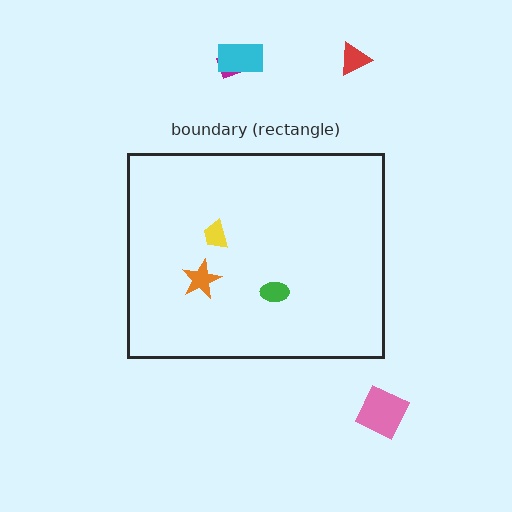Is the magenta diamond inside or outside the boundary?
Outside.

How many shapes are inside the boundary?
3 inside, 4 outside.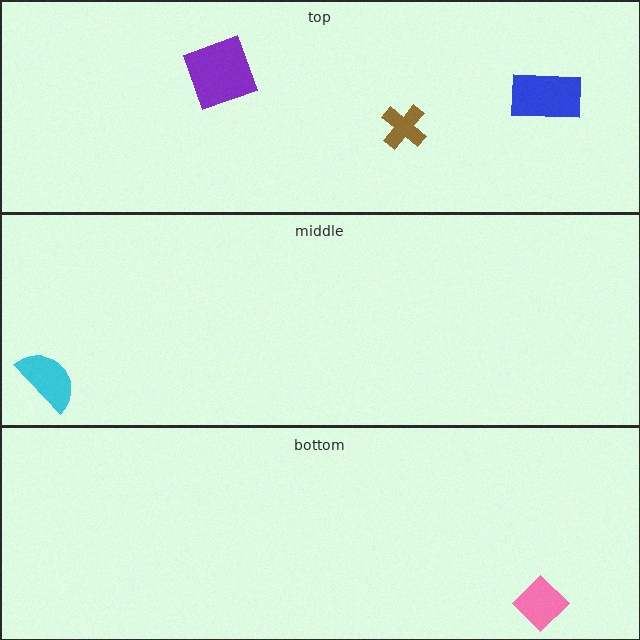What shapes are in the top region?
The brown cross, the blue rectangle, the purple square.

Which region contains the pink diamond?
The bottom region.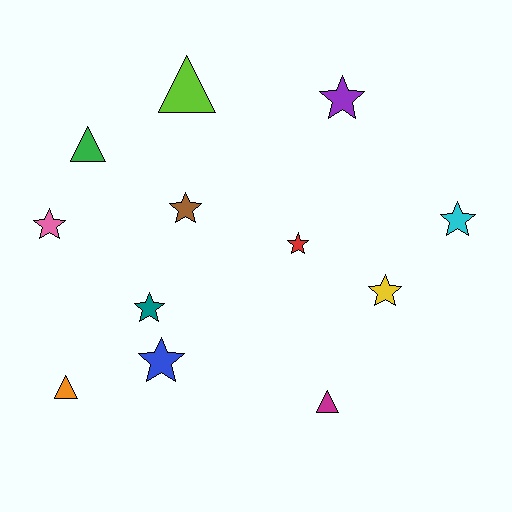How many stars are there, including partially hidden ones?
There are 8 stars.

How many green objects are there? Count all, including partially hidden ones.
There is 1 green object.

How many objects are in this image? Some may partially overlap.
There are 12 objects.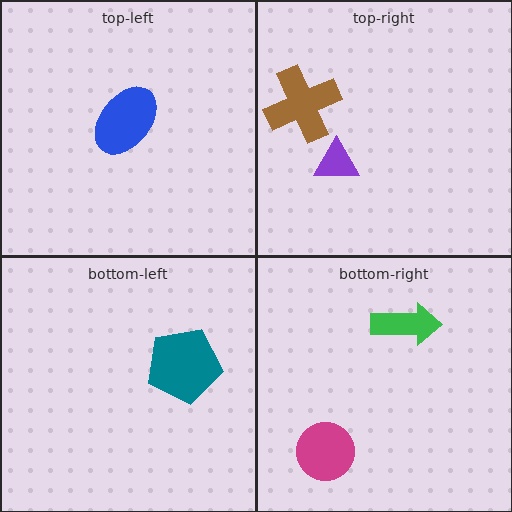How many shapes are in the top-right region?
2.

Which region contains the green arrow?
The bottom-right region.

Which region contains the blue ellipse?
The top-left region.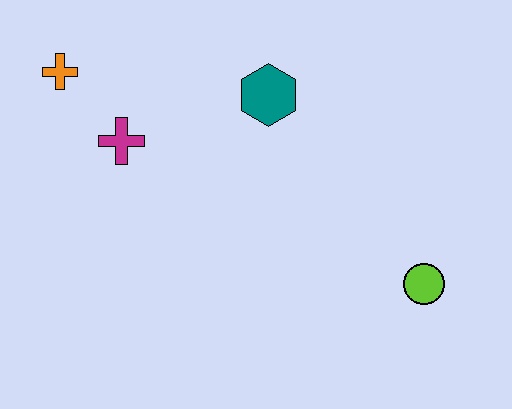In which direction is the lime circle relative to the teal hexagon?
The lime circle is below the teal hexagon.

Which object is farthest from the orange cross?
The lime circle is farthest from the orange cross.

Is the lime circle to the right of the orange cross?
Yes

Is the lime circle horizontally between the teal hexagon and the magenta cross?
No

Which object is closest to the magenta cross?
The orange cross is closest to the magenta cross.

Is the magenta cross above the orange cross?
No